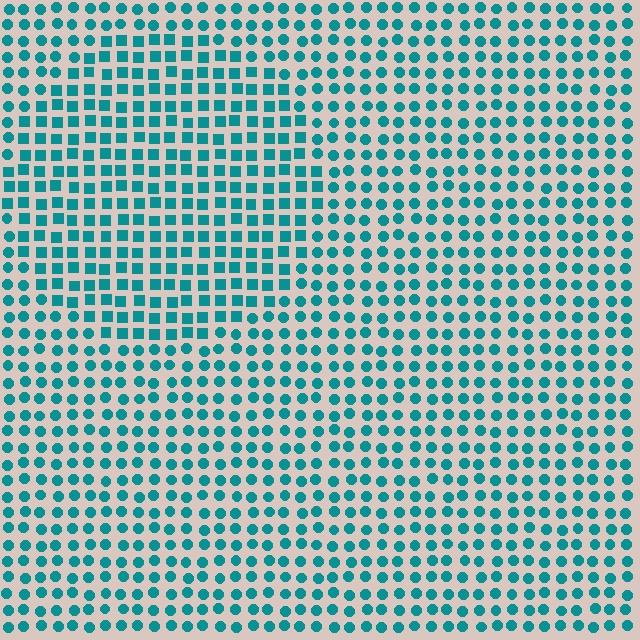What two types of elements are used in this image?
The image uses squares inside the circle region and circles outside it.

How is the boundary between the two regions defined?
The boundary is defined by a change in element shape: squares inside vs. circles outside. All elements share the same color and spacing.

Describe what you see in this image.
The image is filled with small teal elements arranged in a uniform grid. A circle-shaped region contains squares, while the surrounding area contains circles. The boundary is defined purely by the change in element shape.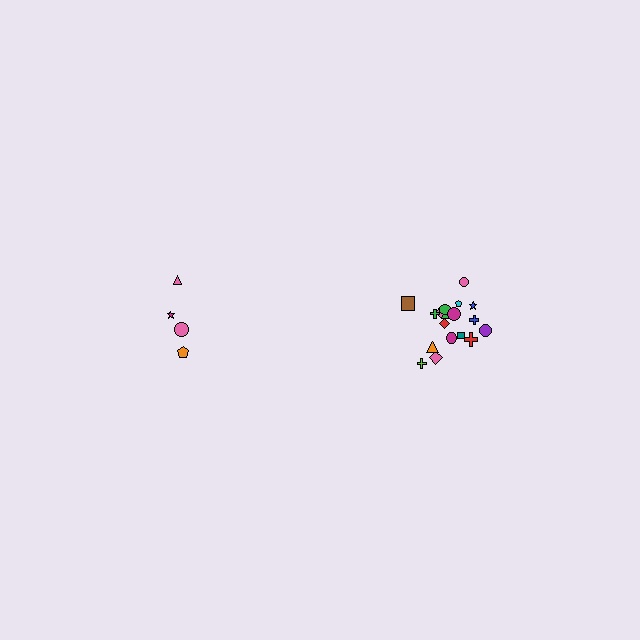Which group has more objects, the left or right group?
The right group.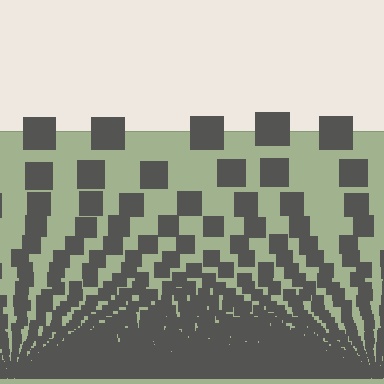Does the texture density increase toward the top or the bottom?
Density increases toward the bottom.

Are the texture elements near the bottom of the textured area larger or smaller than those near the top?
Smaller. The gradient is inverted — elements near the bottom are smaller and denser.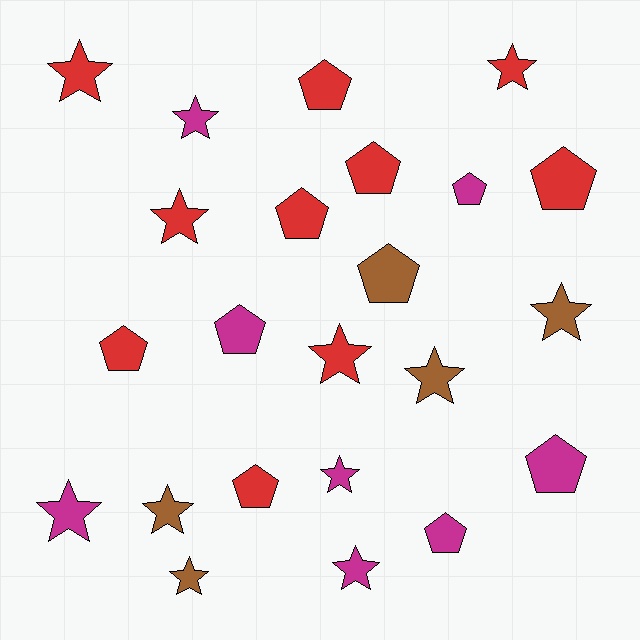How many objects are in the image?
There are 23 objects.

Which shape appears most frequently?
Star, with 12 objects.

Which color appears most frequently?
Red, with 10 objects.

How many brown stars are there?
There are 4 brown stars.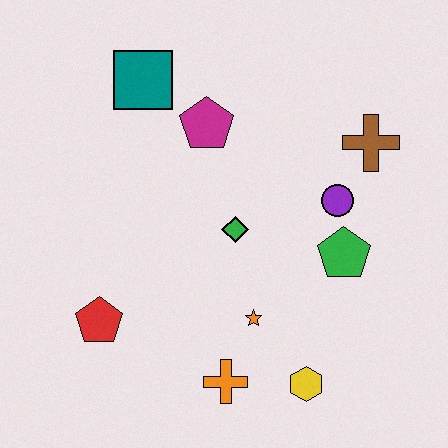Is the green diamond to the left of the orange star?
Yes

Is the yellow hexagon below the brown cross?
Yes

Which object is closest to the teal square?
The magenta pentagon is closest to the teal square.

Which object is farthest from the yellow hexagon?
The teal square is farthest from the yellow hexagon.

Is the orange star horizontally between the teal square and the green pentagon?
Yes